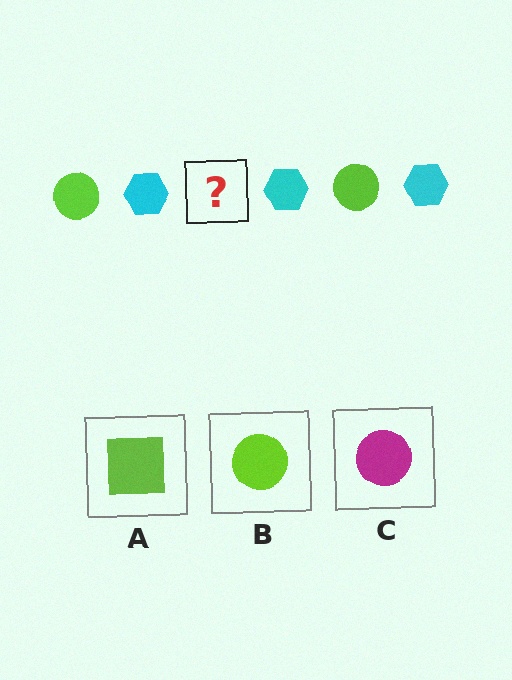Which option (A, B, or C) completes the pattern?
B.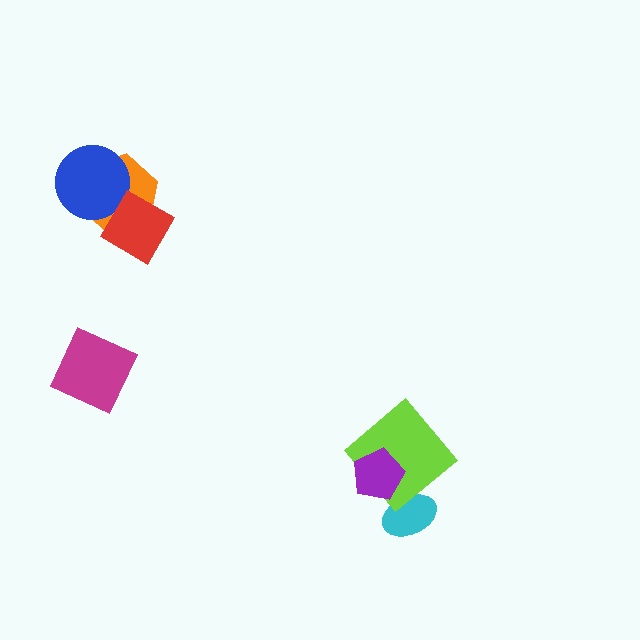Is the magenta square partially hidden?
No, no other shape covers it.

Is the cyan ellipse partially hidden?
Yes, it is partially covered by another shape.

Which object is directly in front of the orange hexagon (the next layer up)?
The blue circle is directly in front of the orange hexagon.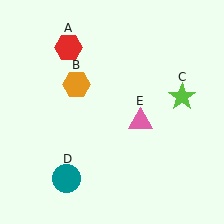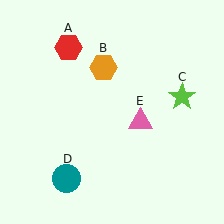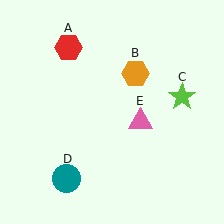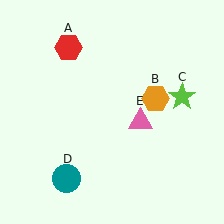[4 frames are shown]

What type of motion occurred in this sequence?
The orange hexagon (object B) rotated clockwise around the center of the scene.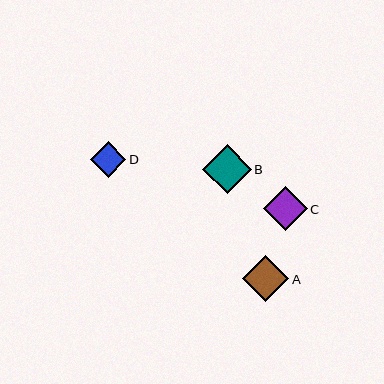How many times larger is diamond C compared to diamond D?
Diamond C is approximately 1.2 times the size of diamond D.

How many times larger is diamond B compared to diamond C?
Diamond B is approximately 1.1 times the size of diamond C.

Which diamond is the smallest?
Diamond D is the smallest with a size of approximately 36 pixels.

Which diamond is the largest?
Diamond B is the largest with a size of approximately 48 pixels.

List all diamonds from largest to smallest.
From largest to smallest: B, A, C, D.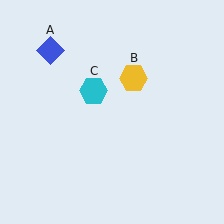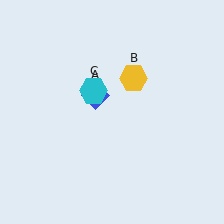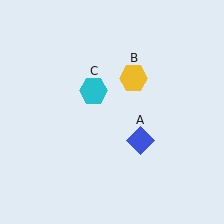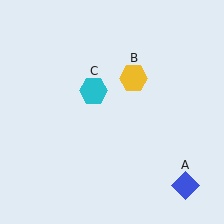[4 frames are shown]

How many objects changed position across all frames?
1 object changed position: blue diamond (object A).